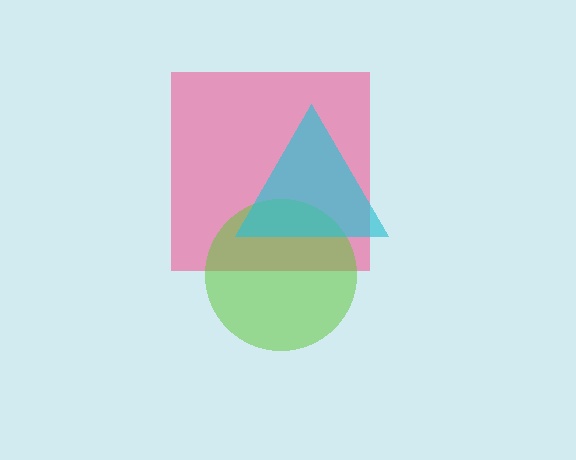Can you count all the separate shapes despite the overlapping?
Yes, there are 3 separate shapes.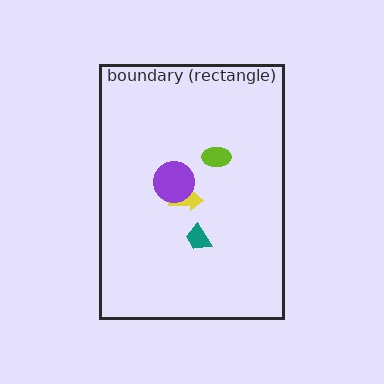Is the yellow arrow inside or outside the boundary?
Inside.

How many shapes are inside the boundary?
4 inside, 0 outside.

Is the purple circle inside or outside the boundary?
Inside.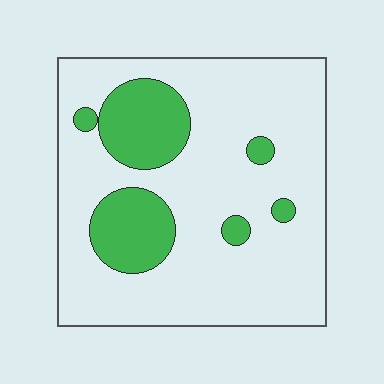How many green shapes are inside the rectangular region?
6.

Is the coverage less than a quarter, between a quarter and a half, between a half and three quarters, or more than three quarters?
Less than a quarter.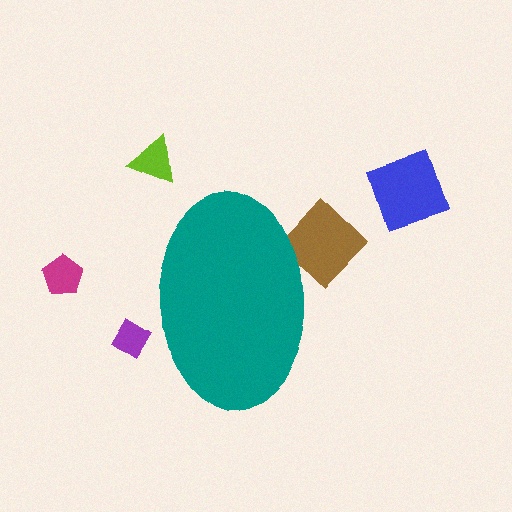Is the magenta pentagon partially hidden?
No, the magenta pentagon is fully visible.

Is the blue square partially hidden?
No, the blue square is fully visible.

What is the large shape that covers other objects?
A teal ellipse.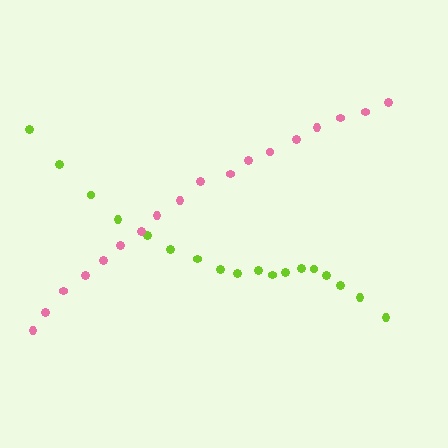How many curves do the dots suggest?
There are 2 distinct paths.